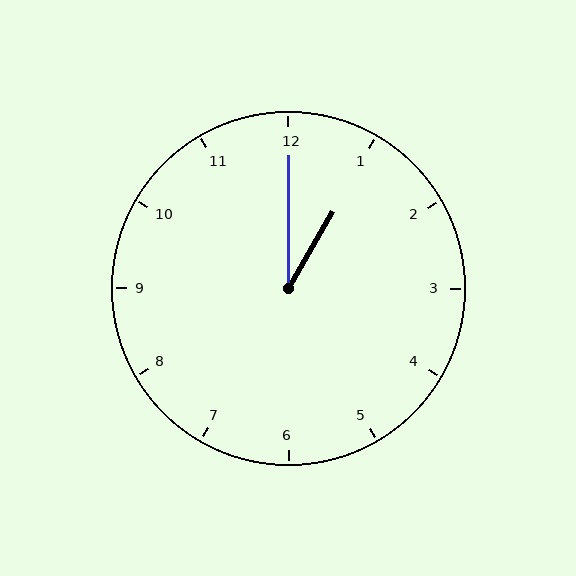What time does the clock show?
1:00.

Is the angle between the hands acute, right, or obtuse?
It is acute.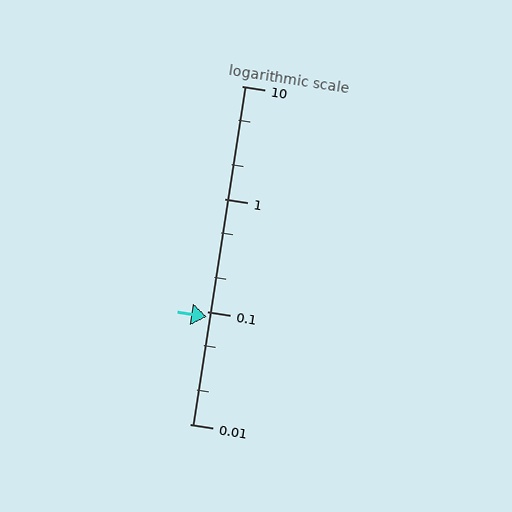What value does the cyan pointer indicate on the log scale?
The pointer indicates approximately 0.089.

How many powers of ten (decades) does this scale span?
The scale spans 3 decades, from 0.01 to 10.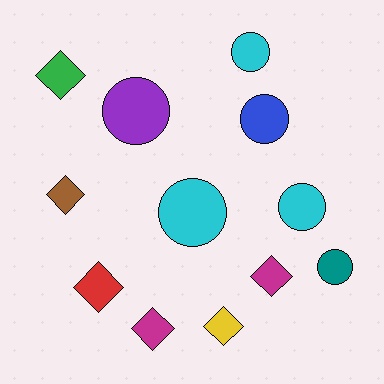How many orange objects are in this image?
There are no orange objects.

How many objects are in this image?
There are 12 objects.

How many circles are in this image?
There are 6 circles.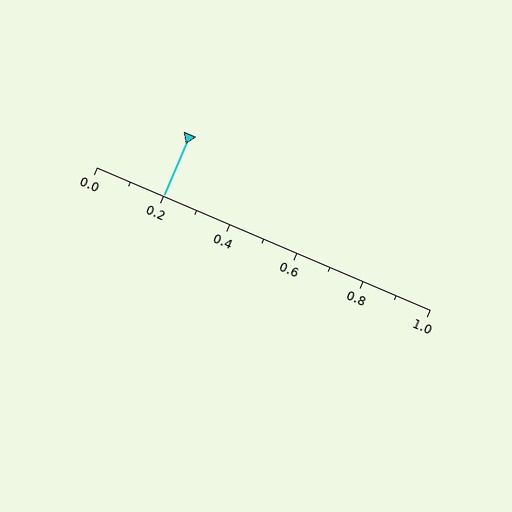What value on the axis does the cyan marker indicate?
The marker indicates approximately 0.2.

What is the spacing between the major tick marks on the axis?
The major ticks are spaced 0.2 apart.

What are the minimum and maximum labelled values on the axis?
The axis runs from 0.0 to 1.0.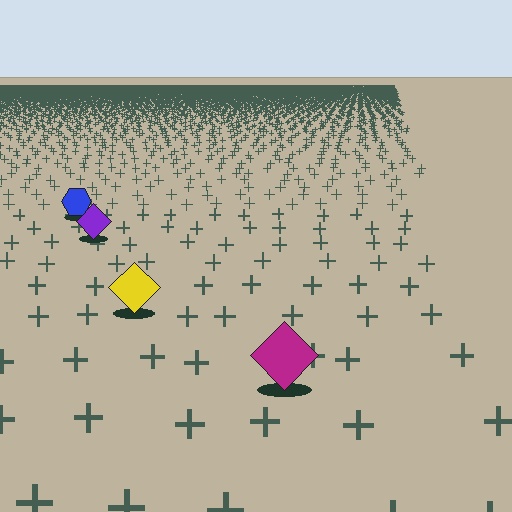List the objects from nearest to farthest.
From nearest to farthest: the magenta diamond, the yellow diamond, the purple diamond, the blue hexagon.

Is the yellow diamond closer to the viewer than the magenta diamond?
No. The magenta diamond is closer — you can tell from the texture gradient: the ground texture is coarser near it.